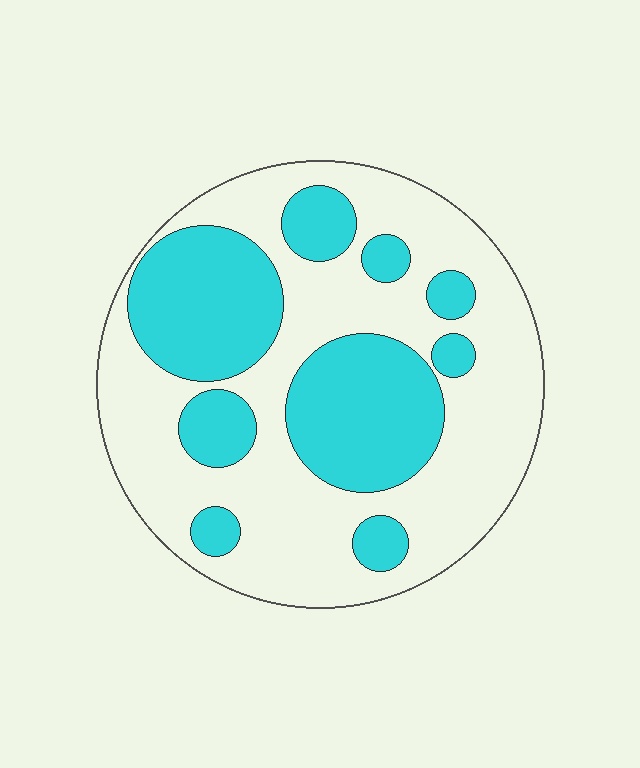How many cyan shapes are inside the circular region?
9.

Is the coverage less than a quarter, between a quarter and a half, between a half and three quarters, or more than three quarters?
Between a quarter and a half.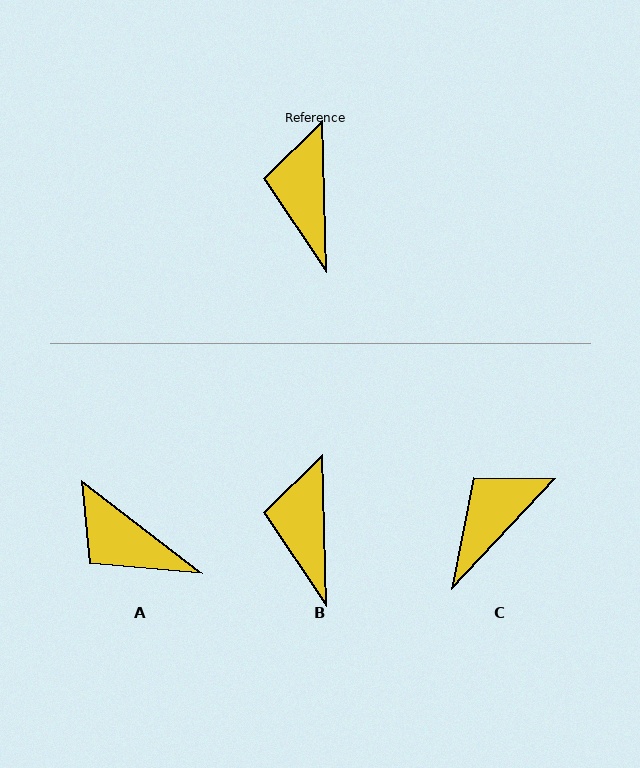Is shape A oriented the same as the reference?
No, it is off by about 51 degrees.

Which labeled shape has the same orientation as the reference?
B.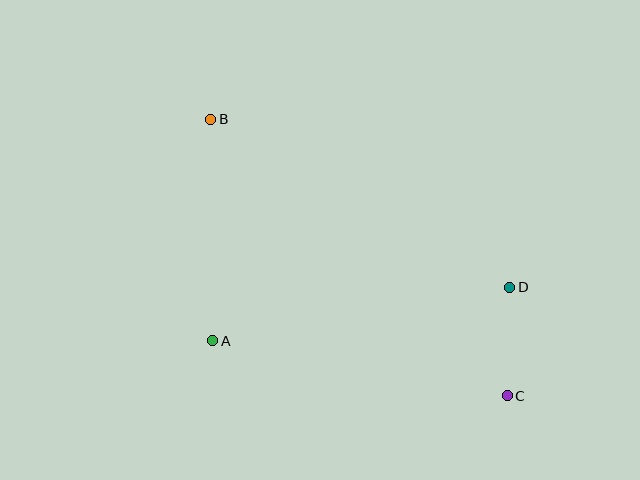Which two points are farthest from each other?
Points B and C are farthest from each other.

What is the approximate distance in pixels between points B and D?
The distance between B and D is approximately 343 pixels.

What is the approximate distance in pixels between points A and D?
The distance between A and D is approximately 302 pixels.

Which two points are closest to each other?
Points C and D are closest to each other.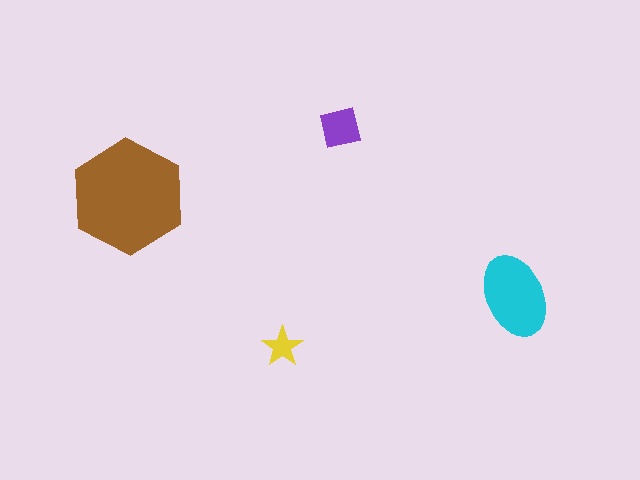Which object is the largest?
The brown hexagon.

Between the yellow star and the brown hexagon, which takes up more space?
The brown hexagon.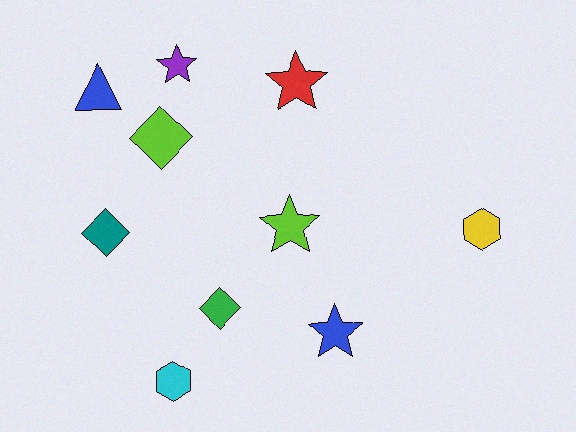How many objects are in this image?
There are 10 objects.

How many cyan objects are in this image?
There is 1 cyan object.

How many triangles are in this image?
There is 1 triangle.